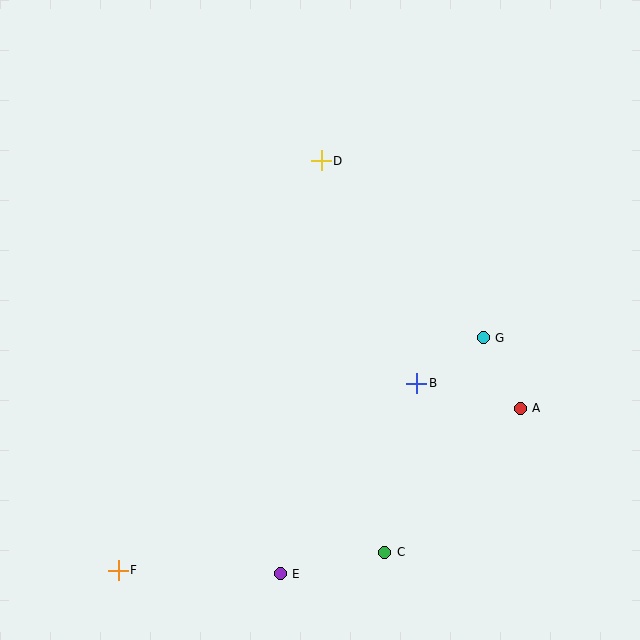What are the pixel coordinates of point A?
Point A is at (520, 408).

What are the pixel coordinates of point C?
Point C is at (385, 552).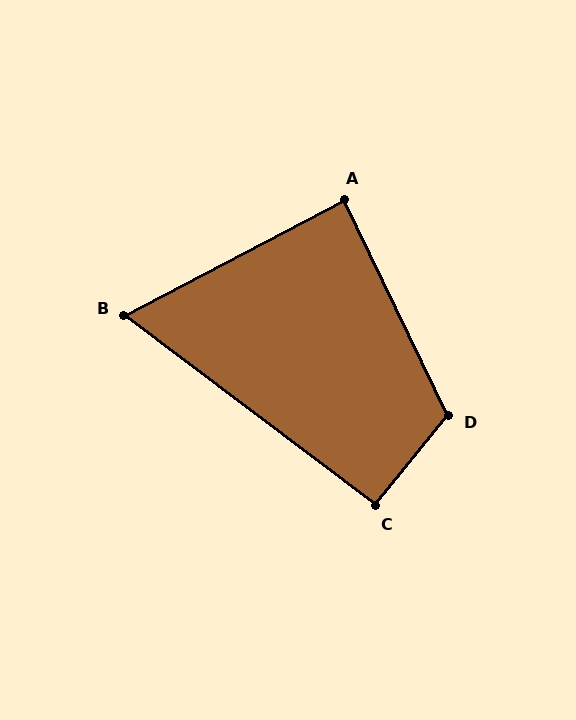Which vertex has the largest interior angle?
D, at approximately 115 degrees.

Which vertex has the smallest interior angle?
B, at approximately 65 degrees.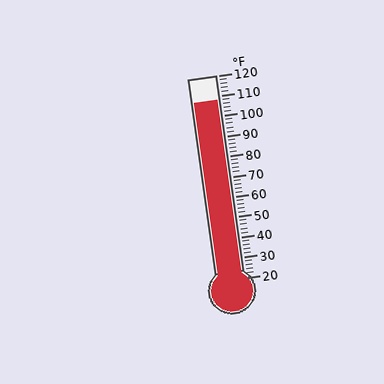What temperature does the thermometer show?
The thermometer shows approximately 108°F.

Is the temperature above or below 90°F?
The temperature is above 90°F.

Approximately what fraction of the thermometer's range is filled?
The thermometer is filled to approximately 90% of its range.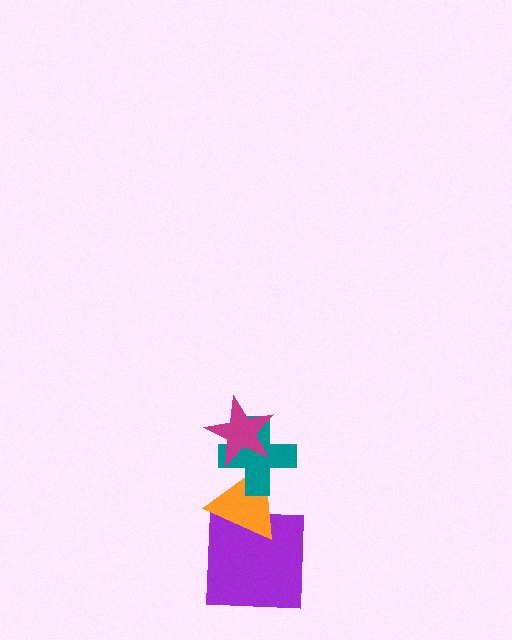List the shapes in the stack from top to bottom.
From top to bottom: the magenta star, the teal cross, the orange triangle, the purple square.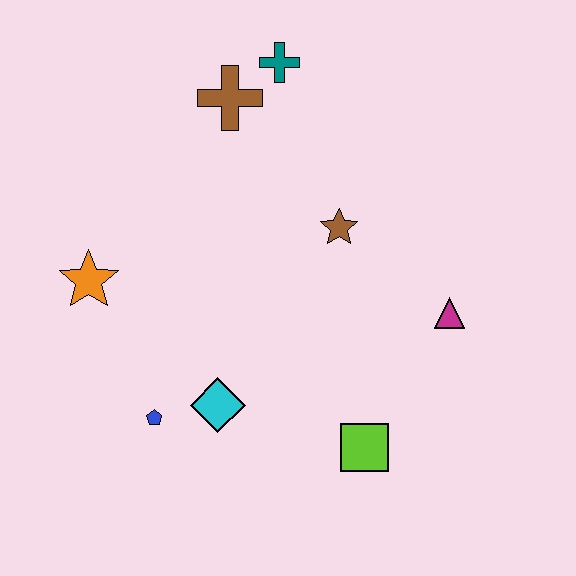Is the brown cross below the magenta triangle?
No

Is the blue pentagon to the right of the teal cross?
No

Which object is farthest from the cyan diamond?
The teal cross is farthest from the cyan diamond.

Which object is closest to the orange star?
The blue pentagon is closest to the orange star.